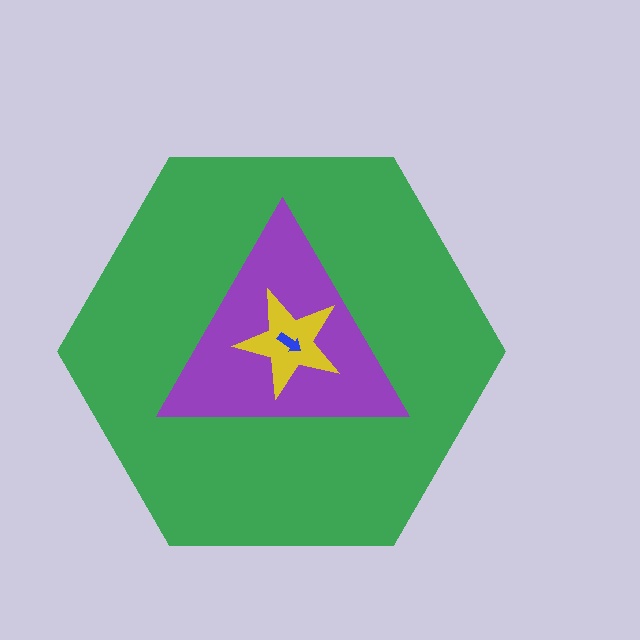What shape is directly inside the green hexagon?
The purple triangle.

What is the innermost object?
The blue arrow.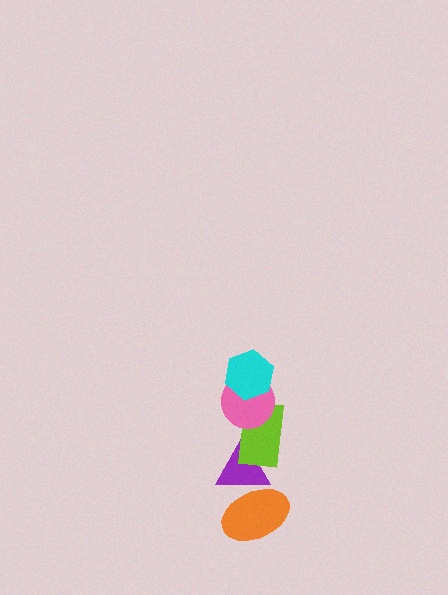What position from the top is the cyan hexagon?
The cyan hexagon is 1st from the top.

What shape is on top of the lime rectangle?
The pink circle is on top of the lime rectangle.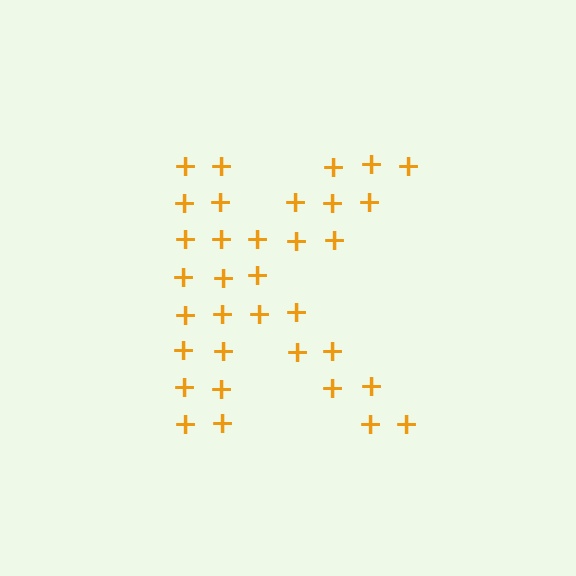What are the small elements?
The small elements are plus signs.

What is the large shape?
The large shape is the letter K.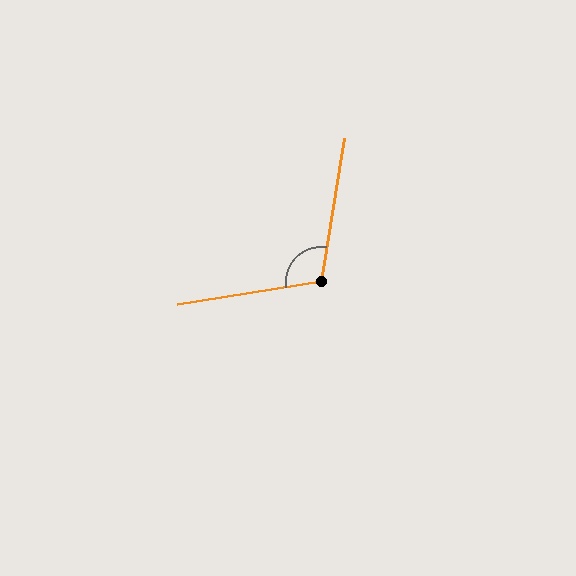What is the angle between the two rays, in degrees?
Approximately 108 degrees.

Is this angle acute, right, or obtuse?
It is obtuse.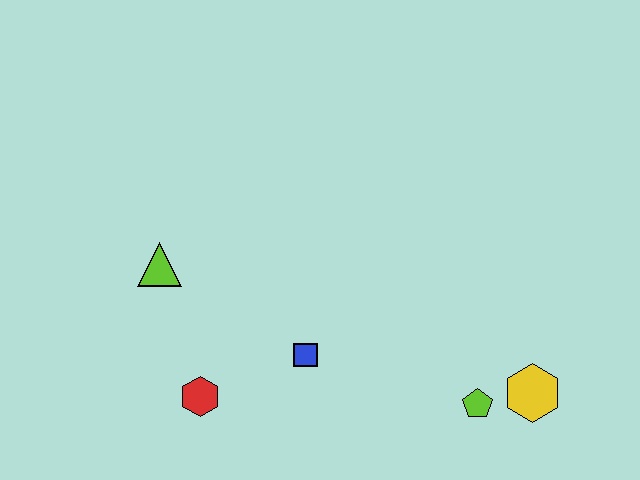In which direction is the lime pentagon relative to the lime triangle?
The lime pentagon is to the right of the lime triangle.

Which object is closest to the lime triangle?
The red hexagon is closest to the lime triangle.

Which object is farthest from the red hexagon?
The yellow hexagon is farthest from the red hexagon.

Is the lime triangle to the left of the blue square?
Yes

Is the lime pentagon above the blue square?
No